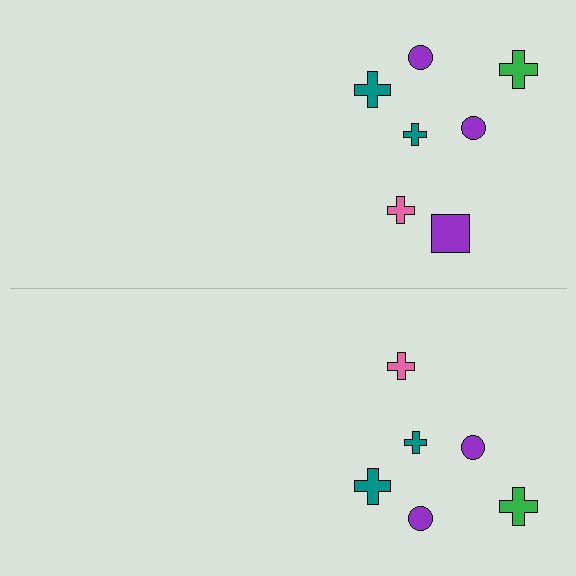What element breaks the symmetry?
A purple square is missing from the bottom side.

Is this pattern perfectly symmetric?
No, the pattern is not perfectly symmetric. A purple square is missing from the bottom side.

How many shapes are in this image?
There are 13 shapes in this image.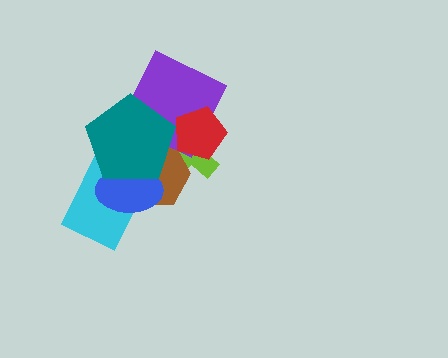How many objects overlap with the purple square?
3 objects overlap with the purple square.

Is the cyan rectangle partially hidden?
Yes, it is partially covered by another shape.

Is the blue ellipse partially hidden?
Yes, it is partially covered by another shape.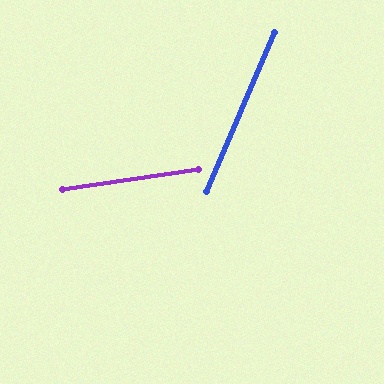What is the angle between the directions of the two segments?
Approximately 59 degrees.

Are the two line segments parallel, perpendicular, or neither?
Neither parallel nor perpendicular — they differ by about 59°.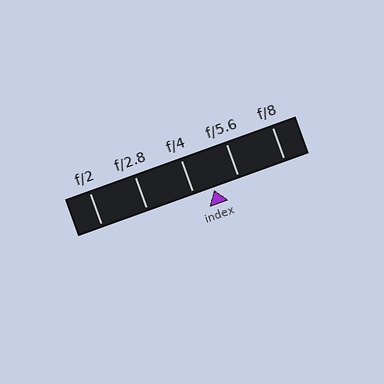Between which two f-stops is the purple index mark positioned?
The index mark is between f/4 and f/5.6.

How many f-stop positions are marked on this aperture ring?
There are 5 f-stop positions marked.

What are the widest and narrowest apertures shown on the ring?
The widest aperture shown is f/2 and the narrowest is f/8.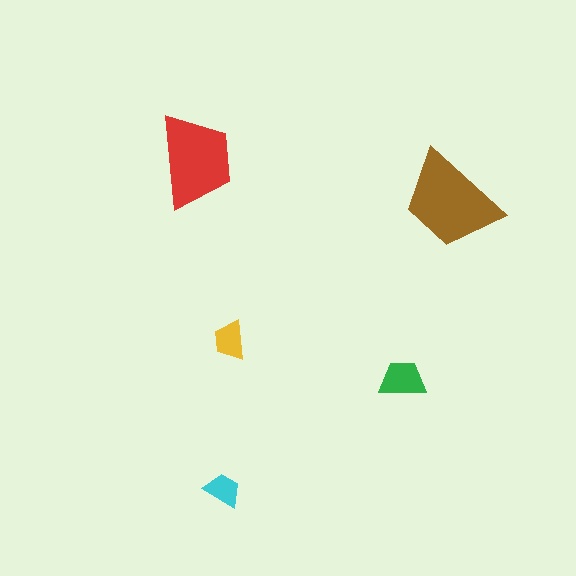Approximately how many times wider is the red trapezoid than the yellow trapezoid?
About 2.5 times wider.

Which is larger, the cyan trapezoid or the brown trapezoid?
The brown one.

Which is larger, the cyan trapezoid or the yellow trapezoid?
The yellow one.